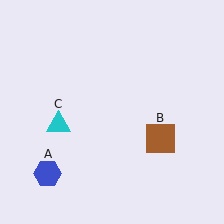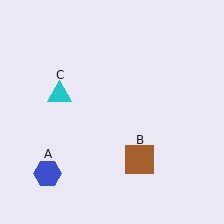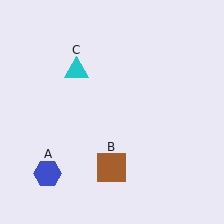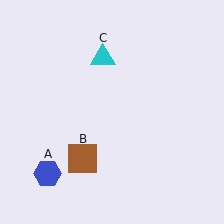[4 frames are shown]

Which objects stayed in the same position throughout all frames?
Blue hexagon (object A) remained stationary.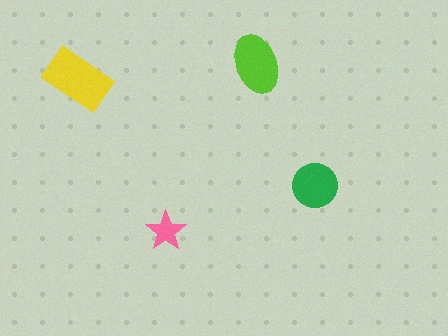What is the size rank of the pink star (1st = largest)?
4th.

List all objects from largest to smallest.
The yellow rectangle, the lime ellipse, the green circle, the pink star.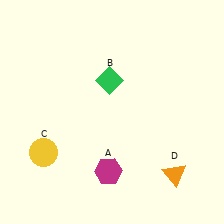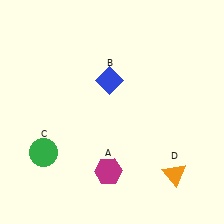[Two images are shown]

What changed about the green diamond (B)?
In Image 1, B is green. In Image 2, it changed to blue.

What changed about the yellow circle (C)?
In Image 1, C is yellow. In Image 2, it changed to green.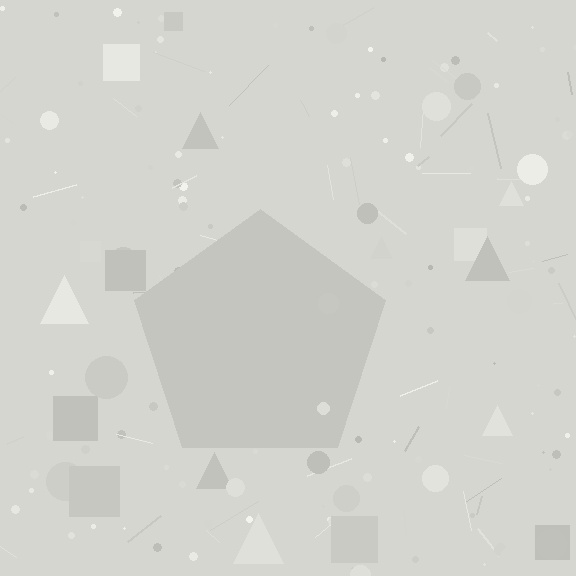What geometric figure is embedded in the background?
A pentagon is embedded in the background.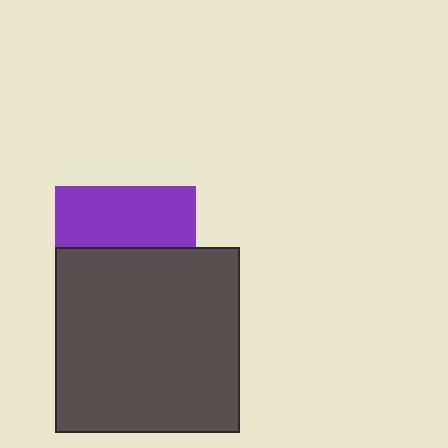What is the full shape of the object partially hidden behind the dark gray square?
The partially hidden object is a purple square.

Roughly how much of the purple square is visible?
A small part of it is visible (roughly 44%).